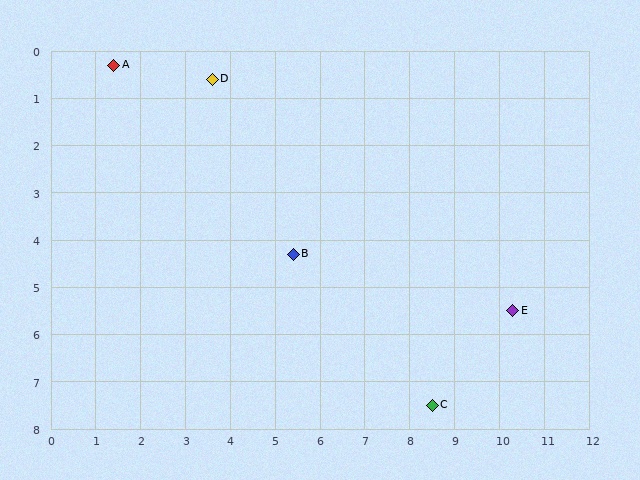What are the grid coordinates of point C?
Point C is at approximately (8.5, 7.5).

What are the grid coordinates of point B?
Point B is at approximately (5.4, 4.3).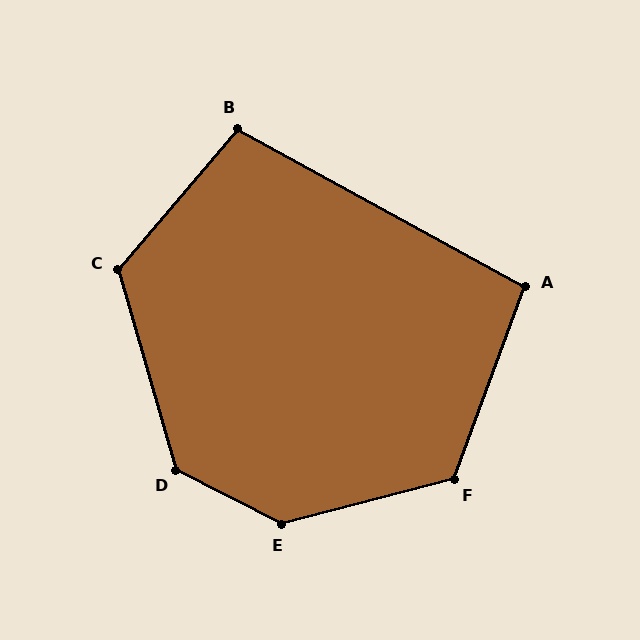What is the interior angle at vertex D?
Approximately 133 degrees (obtuse).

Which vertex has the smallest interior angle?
A, at approximately 98 degrees.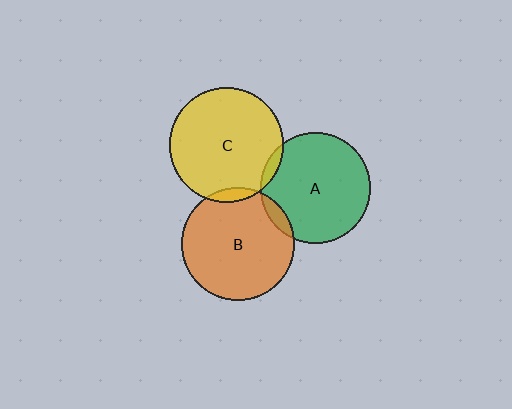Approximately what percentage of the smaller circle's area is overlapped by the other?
Approximately 5%.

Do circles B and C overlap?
Yes.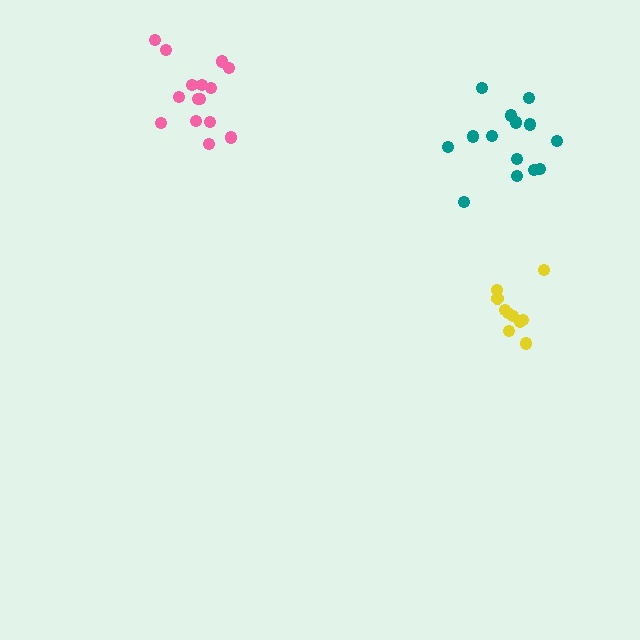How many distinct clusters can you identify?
There are 3 distinct clusters.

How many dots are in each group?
Group 1: 10 dots, Group 2: 15 dots, Group 3: 14 dots (39 total).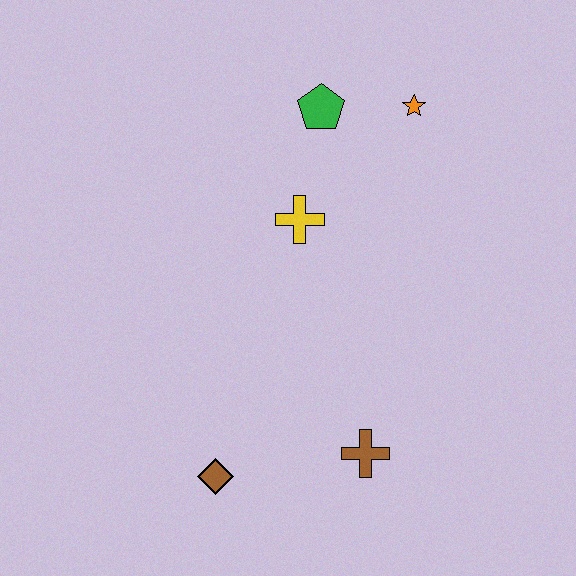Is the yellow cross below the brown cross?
No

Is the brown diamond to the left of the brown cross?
Yes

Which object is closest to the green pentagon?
The orange star is closest to the green pentagon.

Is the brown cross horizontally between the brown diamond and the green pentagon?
No